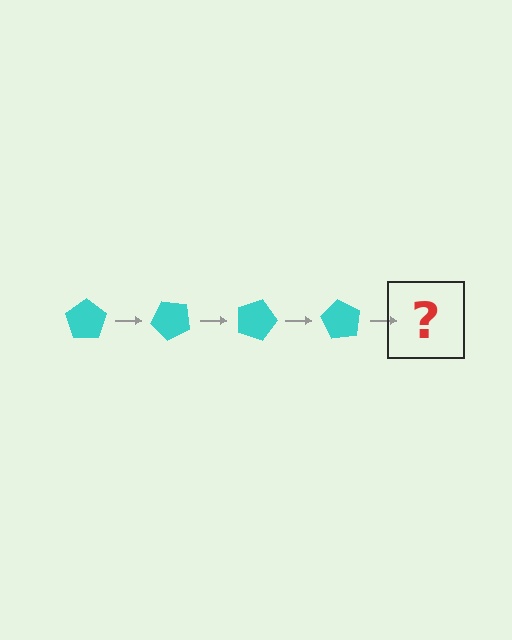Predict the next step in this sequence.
The next step is a cyan pentagon rotated 180 degrees.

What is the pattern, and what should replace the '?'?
The pattern is that the pentagon rotates 45 degrees each step. The '?' should be a cyan pentagon rotated 180 degrees.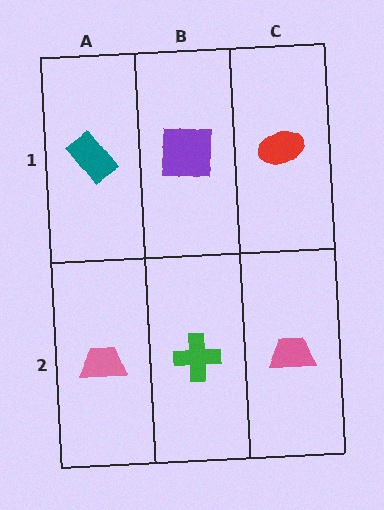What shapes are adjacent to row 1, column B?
A green cross (row 2, column B), a teal rectangle (row 1, column A), a red ellipse (row 1, column C).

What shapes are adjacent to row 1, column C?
A pink trapezoid (row 2, column C), a purple square (row 1, column B).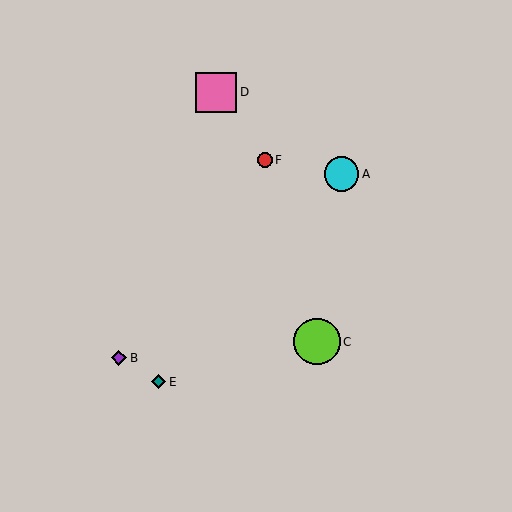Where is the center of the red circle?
The center of the red circle is at (265, 160).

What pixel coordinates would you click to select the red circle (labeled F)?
Click at (265, 160) to select the red circle F.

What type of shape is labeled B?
Shape B is a purple diamond.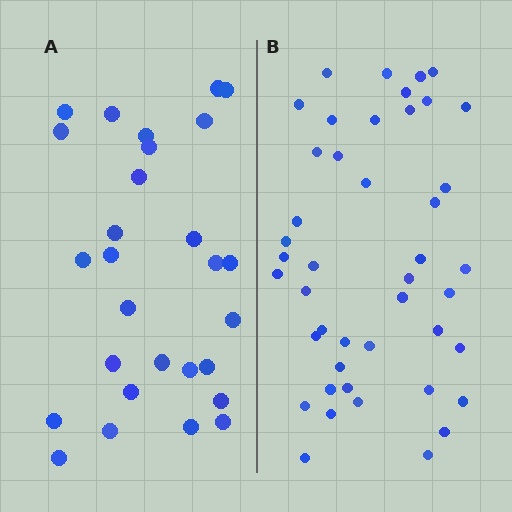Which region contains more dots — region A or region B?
Region B (the right region) has more dots.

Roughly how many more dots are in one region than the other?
Region B has approximately 15 more dots than region A.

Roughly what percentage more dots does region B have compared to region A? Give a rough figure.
About 55% more.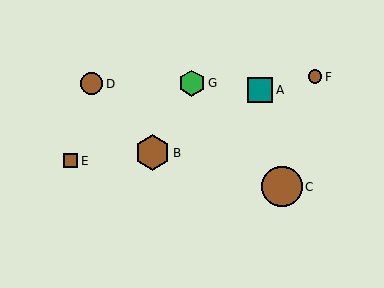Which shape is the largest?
The brown circle (labeled C) is the largest.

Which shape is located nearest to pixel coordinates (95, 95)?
The brown circle (labeled D) at (92, 84) is nearest to that location.